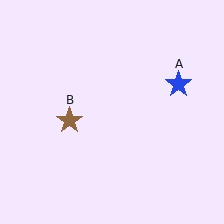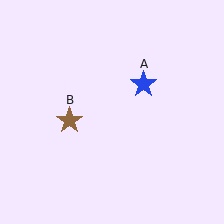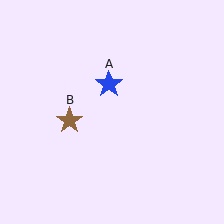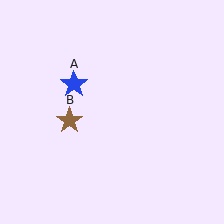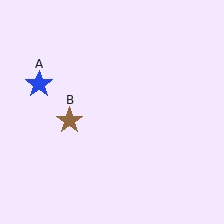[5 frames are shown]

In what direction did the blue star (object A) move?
The blue star (object A) moved left.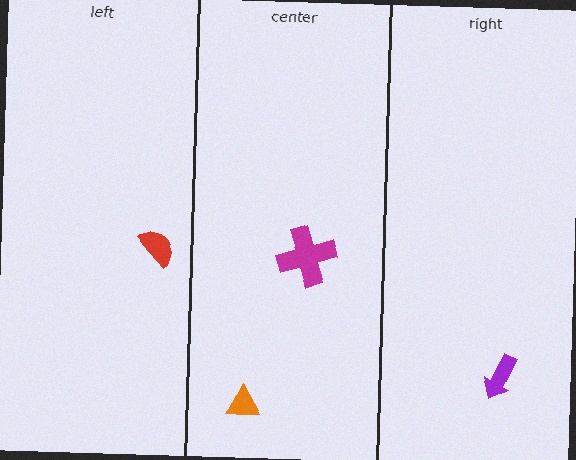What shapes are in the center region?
The magenta cross, the orange triangle.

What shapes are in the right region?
The purple arrow.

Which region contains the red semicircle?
The left region.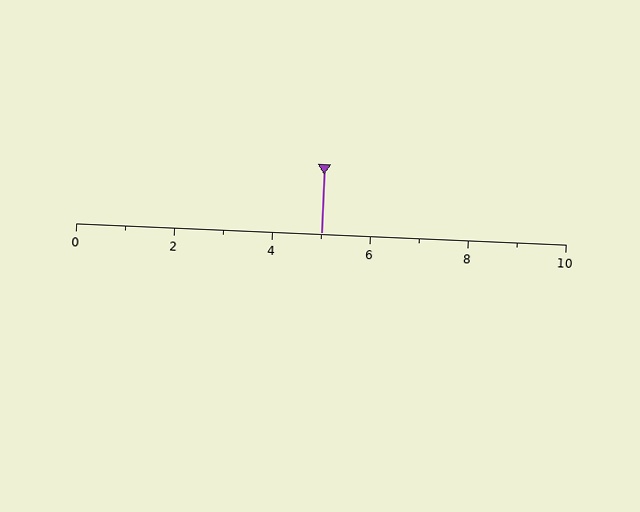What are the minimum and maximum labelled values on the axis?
The axis runs from 0 to 10.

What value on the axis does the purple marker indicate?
The marker indicates approximately 5.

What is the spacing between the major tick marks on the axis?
The major ticks are spaced 2 apart.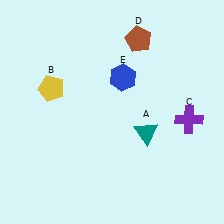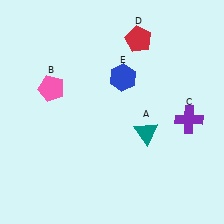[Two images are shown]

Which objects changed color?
B changed from yellow to pink. D changed from brown to red.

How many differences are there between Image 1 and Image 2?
There are 2 differences between the two images.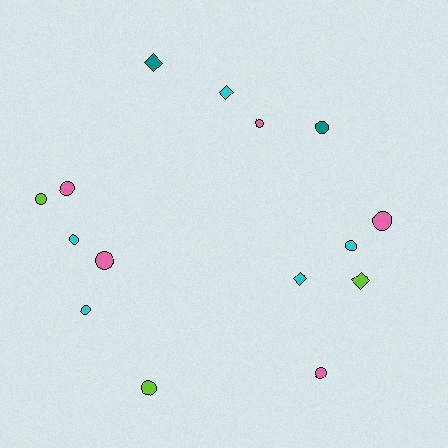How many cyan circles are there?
There are 3 cyan circles.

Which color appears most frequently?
Cyan, with 5 objects.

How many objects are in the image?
There are 15 objects.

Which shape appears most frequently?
Circle, with 11 objects.